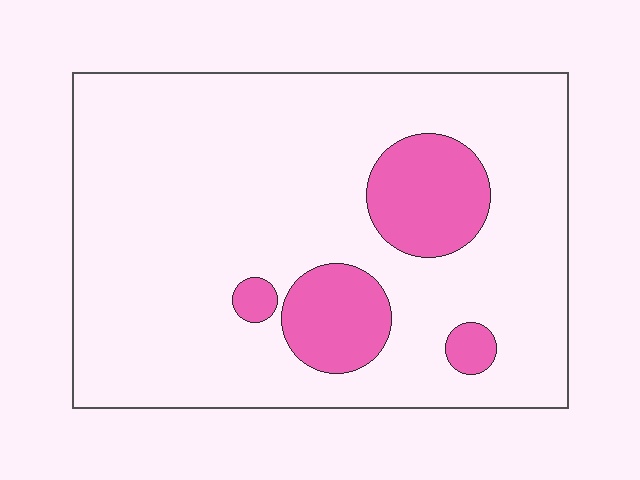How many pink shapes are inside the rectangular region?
4.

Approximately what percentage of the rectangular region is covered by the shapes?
Approximately 15%.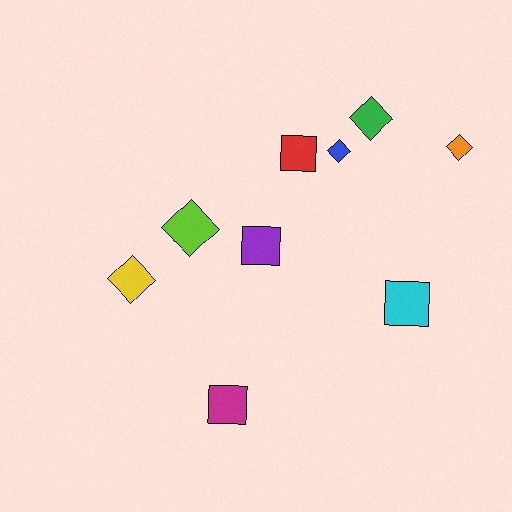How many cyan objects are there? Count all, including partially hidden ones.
There is 1 cyan object.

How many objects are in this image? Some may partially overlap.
There are 9 objects.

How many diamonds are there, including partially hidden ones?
There are 5 diamonds.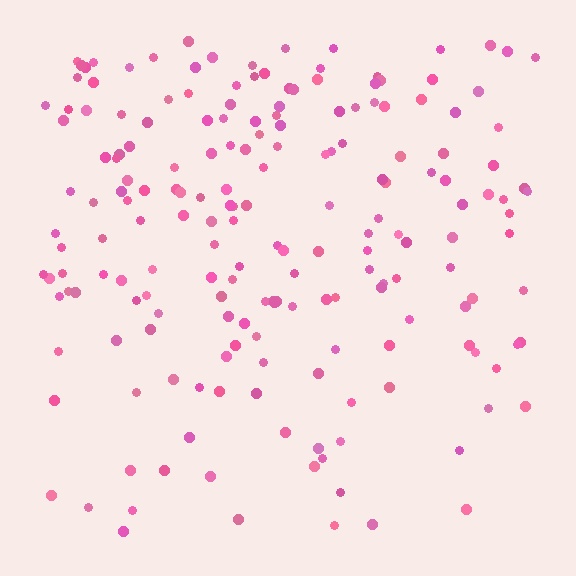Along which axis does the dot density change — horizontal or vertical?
Vertical.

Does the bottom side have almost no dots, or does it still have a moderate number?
Still a moderate number, just noticeably fewer than the top.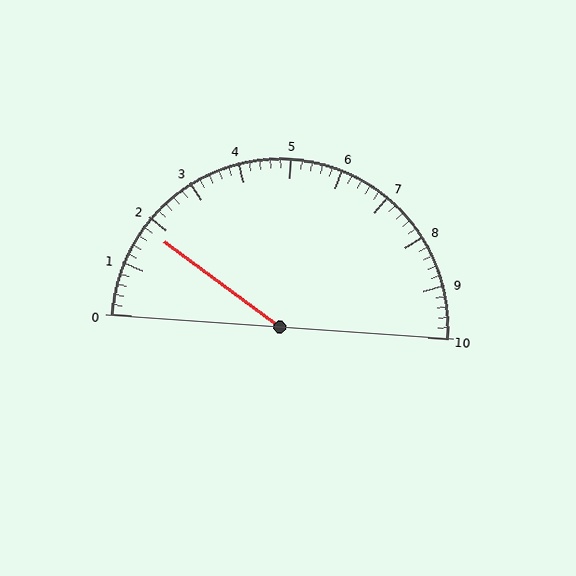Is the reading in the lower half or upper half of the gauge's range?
The reading is in the lower half of the range (0 to 10).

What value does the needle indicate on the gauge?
The needle indicates approximately 1.8.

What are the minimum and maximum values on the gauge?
The gauge ranges from 0 to 10.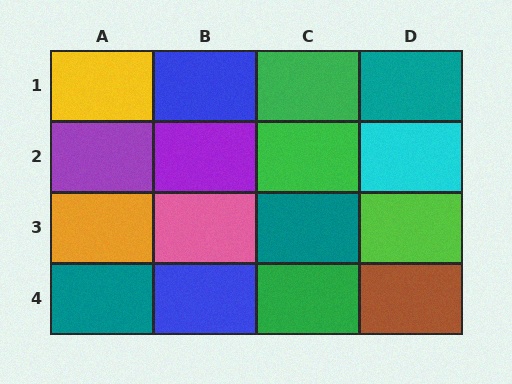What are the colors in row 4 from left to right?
Teal, blue, green, brown.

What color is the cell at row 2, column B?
Purple.